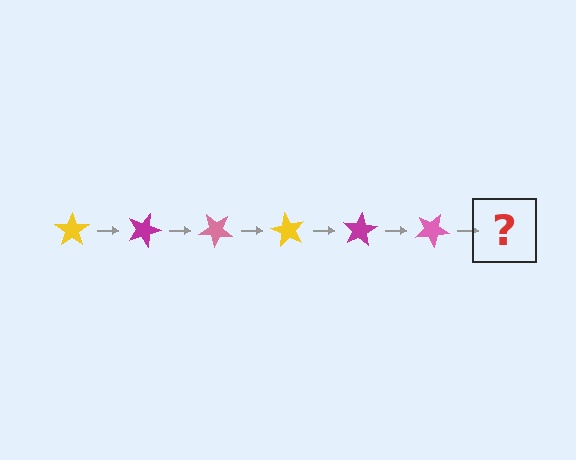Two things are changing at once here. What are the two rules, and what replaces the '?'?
The two rules are that it rotates 20 degrees each step and the color cycles through yellow, magenta, and pink. The '?' should be a yellow star, rotated 120 degrees from the start.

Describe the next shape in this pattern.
It should be a yellow star, rotated 120 degrees from the start.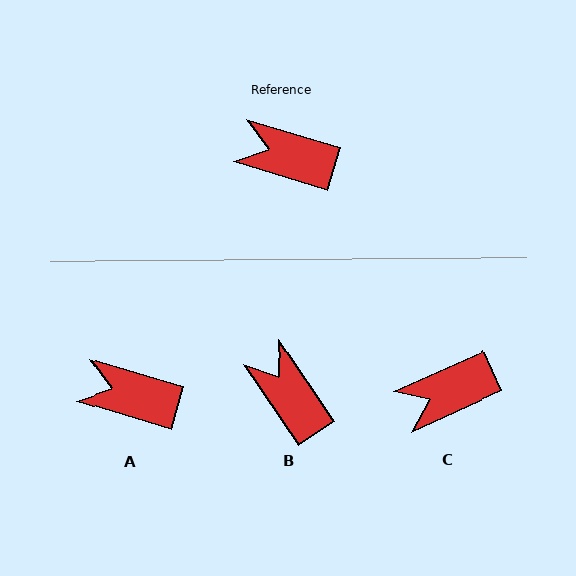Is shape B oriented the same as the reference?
No, it is off by about 39 degrees.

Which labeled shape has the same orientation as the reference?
A.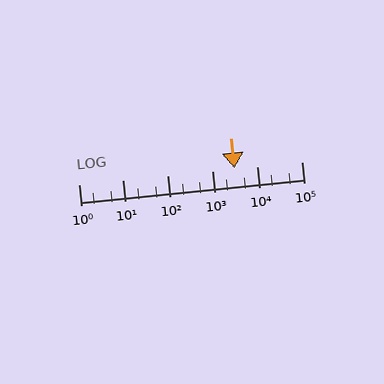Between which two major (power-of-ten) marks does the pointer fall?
The pointer is between 1000 and 10000.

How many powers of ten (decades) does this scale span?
The scale spans 5 decades, from 1 to 100000.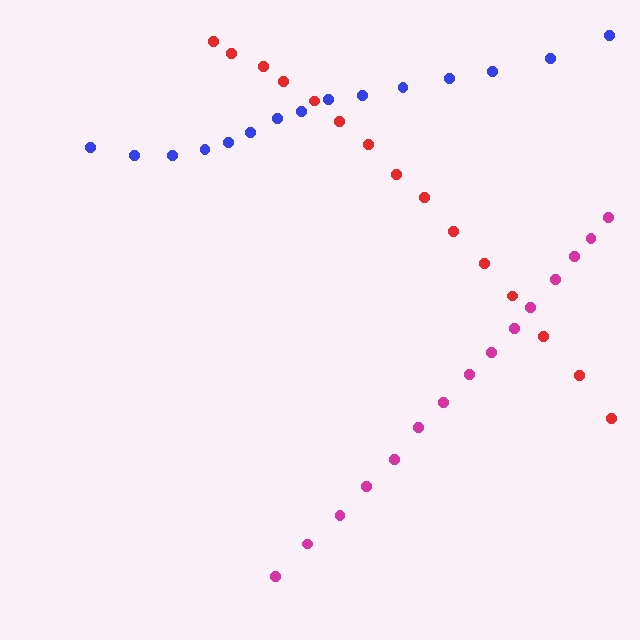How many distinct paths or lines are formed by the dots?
There are 3 distinct paths.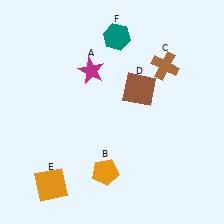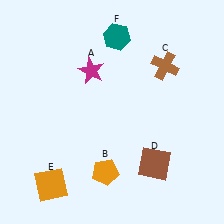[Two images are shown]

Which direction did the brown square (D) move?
The brown square (D) moved down.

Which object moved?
The brown square (D) moved down.